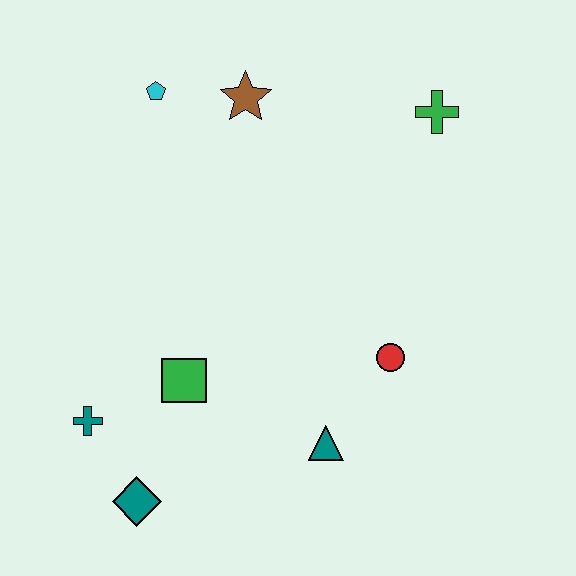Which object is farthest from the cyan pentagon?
The teal diamond is farthest from the cyan pentagon.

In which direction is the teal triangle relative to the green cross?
The teal triangle is below the green cross.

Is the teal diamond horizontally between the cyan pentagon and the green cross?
No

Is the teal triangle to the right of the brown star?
Yes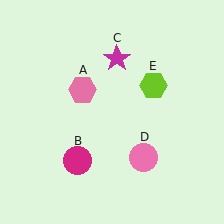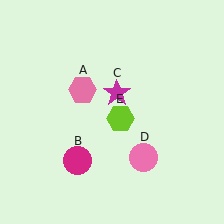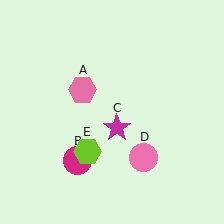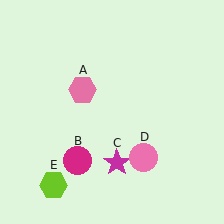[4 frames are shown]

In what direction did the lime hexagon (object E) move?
The lime hexagon (object E) moved down and to the left.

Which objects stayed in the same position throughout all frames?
Pink hexagon (object A) and magenta circle (object B) and pink circle (object D) remained stationary.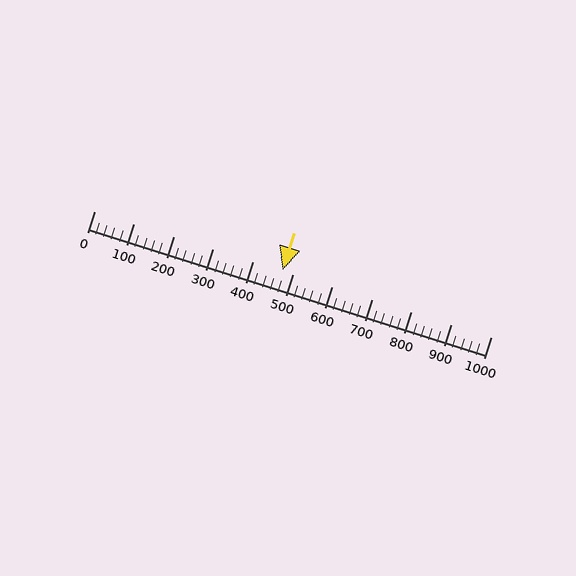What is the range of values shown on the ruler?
The ruler shows values from 0 to 1000.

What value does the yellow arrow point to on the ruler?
The yellow arrow points to approximately 475.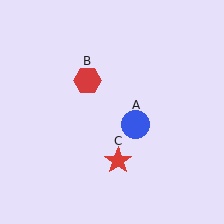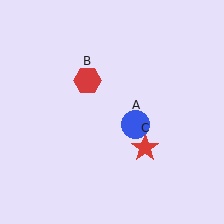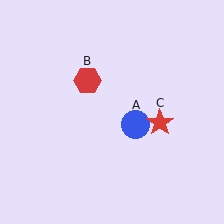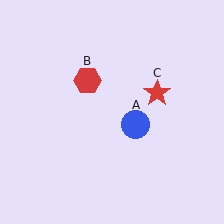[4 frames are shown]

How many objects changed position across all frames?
1 object changed position: red star (object C).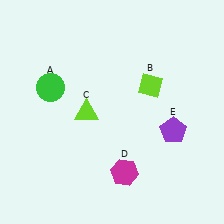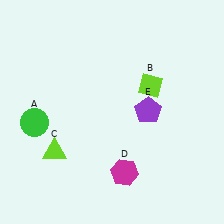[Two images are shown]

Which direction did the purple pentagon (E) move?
The purple pentagon (E) moved left.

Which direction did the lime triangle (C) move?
The lime triangle (C) moved down.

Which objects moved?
The objects that moved are: the green circle (A), the lime triangle (C), the purple pentagon (E).